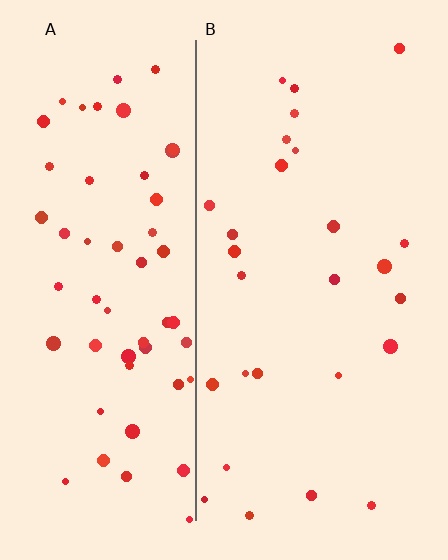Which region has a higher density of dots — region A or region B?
A (the left).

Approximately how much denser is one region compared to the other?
Approximately 2.2× — region A over region B.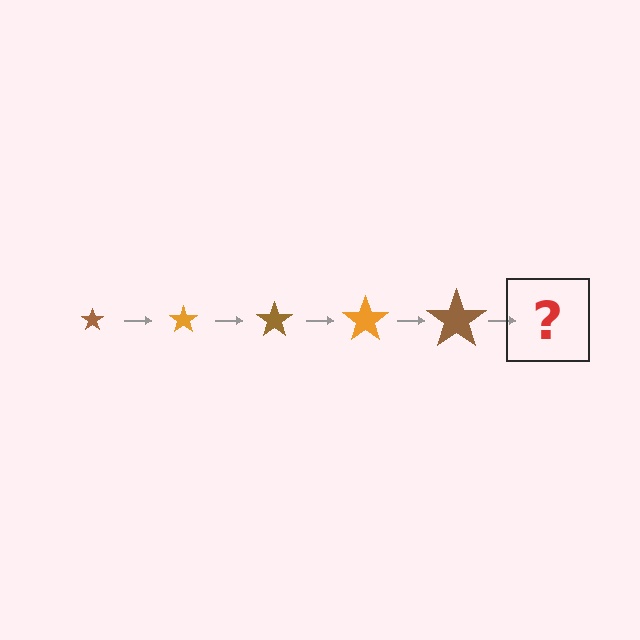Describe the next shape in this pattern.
It should be an orange star, larger than the previous one.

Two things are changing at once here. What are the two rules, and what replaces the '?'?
The two rules are that the star grows larger each step and the color cycles through brown and orange. The '?' should be an orange star, larger than the previous one.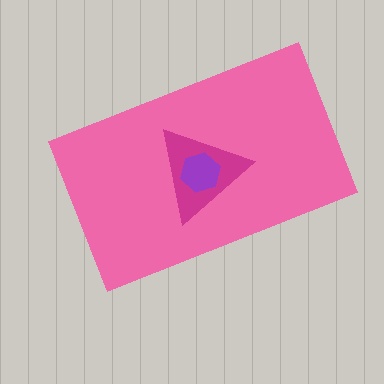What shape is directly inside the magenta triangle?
The purple hexagon.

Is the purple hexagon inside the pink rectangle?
Yes.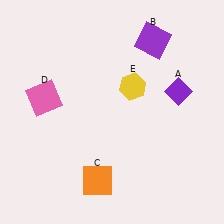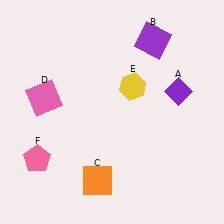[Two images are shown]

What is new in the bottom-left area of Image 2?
A pink pentagon (F) was added in the bottom-left area of Image 2.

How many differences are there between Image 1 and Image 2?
There is 1 difference between the two images.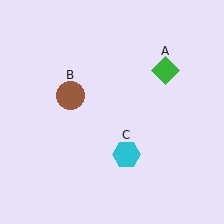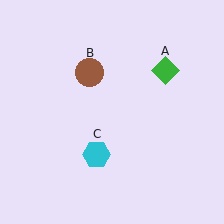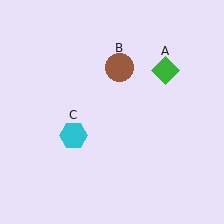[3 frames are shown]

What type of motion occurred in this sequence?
The brown circle (object B), cyan hexagon (object C) rotated clockwise around the center of the scene.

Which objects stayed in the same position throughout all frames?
Green diamond (object A) remained stationary.